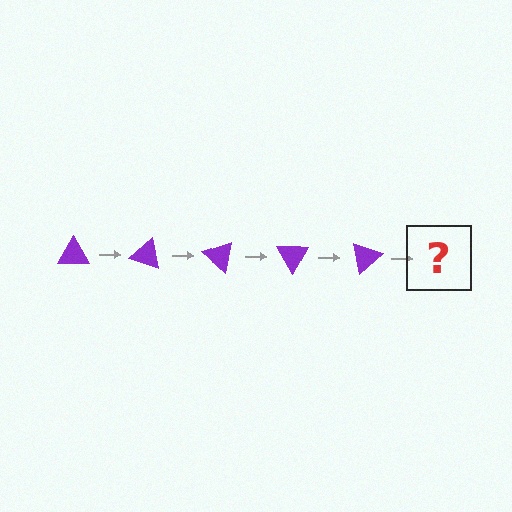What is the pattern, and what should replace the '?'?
The pattern is that the triangle rotates 20 degrees each step. The '?' should be a purple triangle rotated 100 degrees.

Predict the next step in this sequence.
The next step is a purple triangle rotated 100 degrees.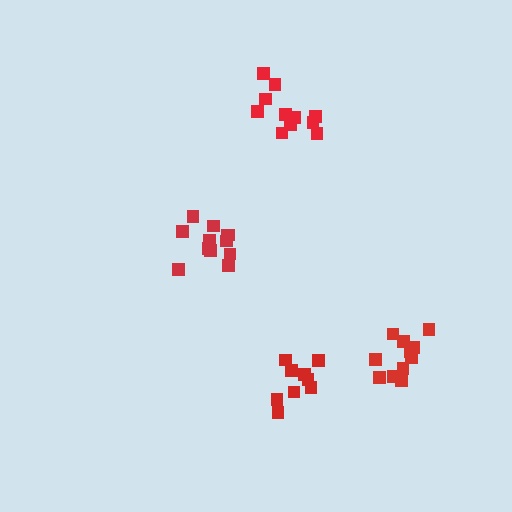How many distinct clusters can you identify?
There are 4 distinct clusters.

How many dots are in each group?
Group 1: 11 dots, Group 2: 11 dots, Group 3: 9 dots, Group 4: 12 dots (43 total).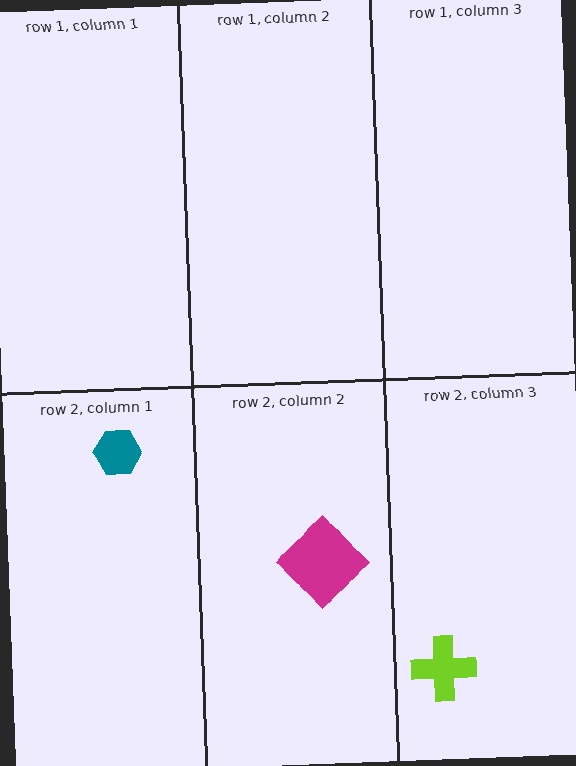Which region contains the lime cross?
The row 2, column 3 region.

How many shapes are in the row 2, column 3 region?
1.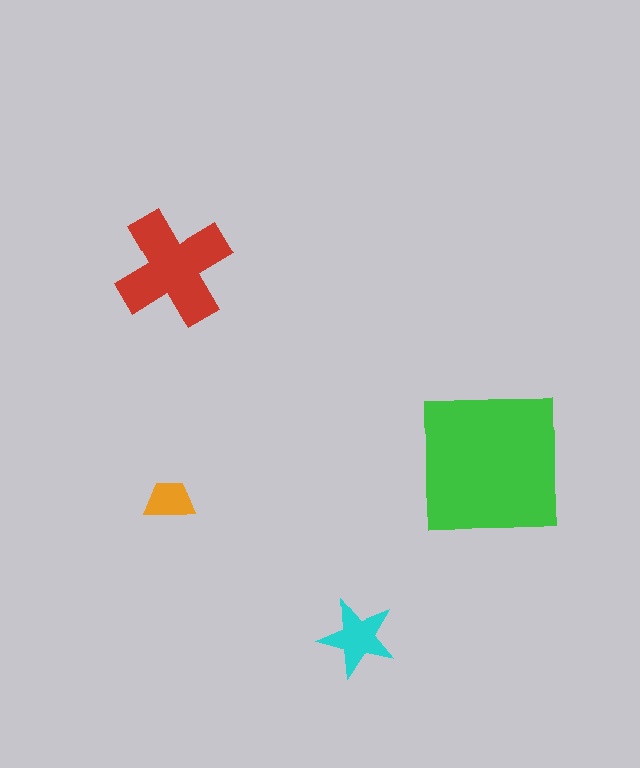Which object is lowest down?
The cyan star is bottommost.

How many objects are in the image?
There are 4 objects in the image.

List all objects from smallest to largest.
The orange trapezoid, the cyan star, the red cross, the green square.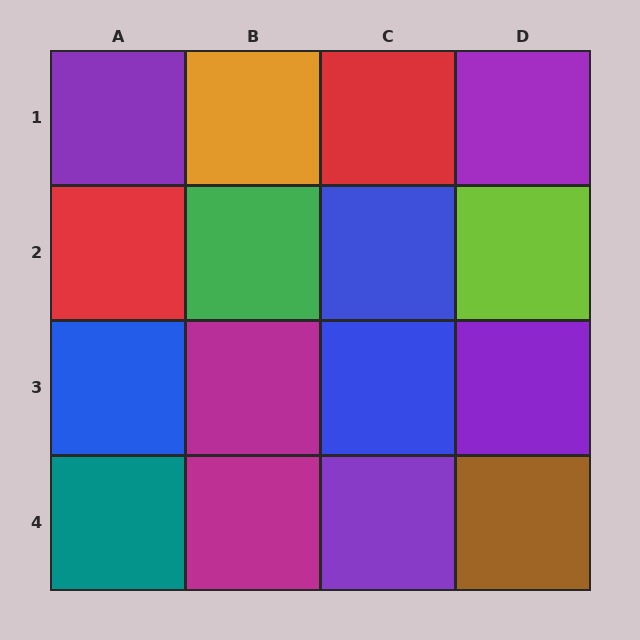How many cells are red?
2 cells are red.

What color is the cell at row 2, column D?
Lime.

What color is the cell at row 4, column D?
Brown.